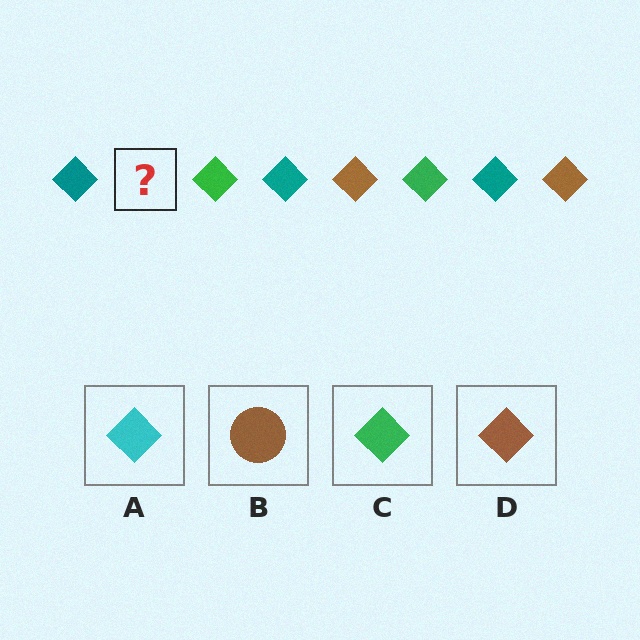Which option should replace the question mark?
Option D.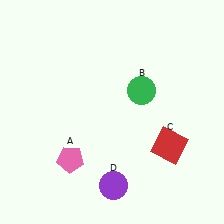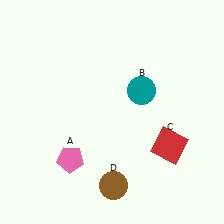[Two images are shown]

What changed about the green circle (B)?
In Image 1, B is green. In Image 2, it changed to teal.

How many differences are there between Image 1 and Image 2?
There are 2 differences between the two images.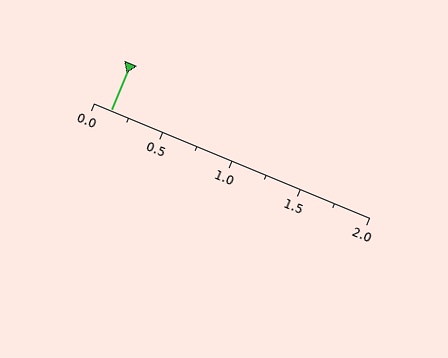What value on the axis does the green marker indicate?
The marker indicates approximately 0.12.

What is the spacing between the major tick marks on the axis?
The major ticks are spaced 0.5 apart.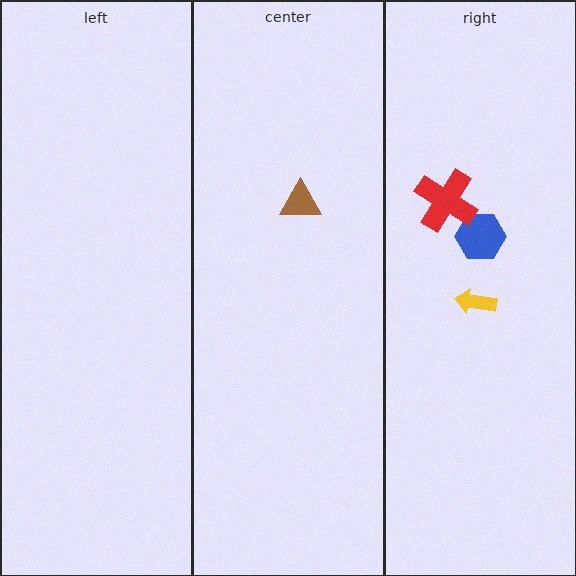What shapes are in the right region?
The blue hexagon, the yellow arrow, the red cross.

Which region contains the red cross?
The right region.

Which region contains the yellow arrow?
The right region.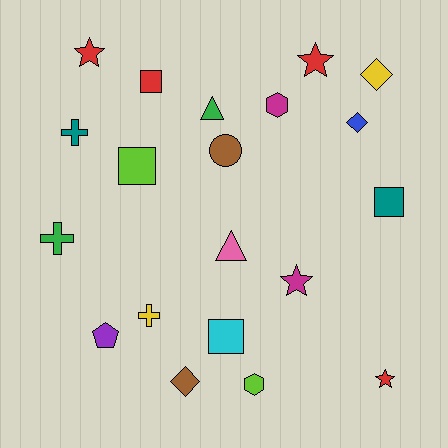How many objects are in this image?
There are 20 objects.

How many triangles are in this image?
There are 2 triangles.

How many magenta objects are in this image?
There are 2 magenta objects.